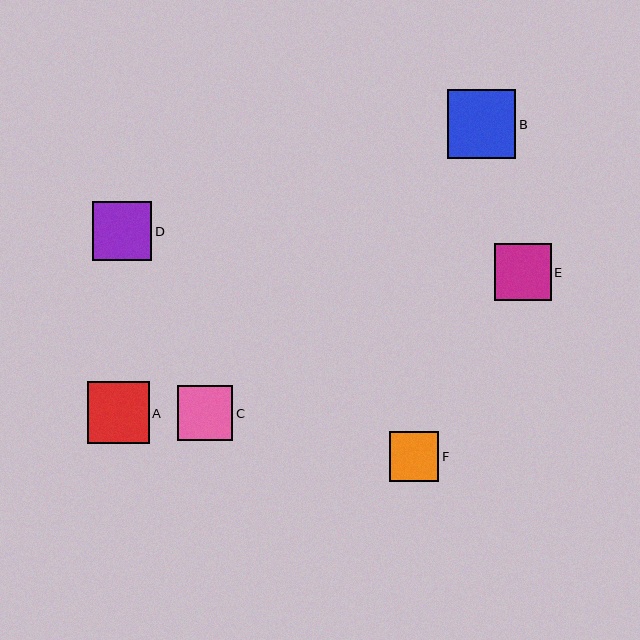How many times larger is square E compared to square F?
Square E is approximately 1.1 times the size of square F.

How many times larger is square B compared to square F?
Square B is approximately 1.4 times the size of square F.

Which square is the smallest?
Square F is the smallest with a size of approximately 50 pixels.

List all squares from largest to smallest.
From largest to smallest: B, A, D, E, C, F.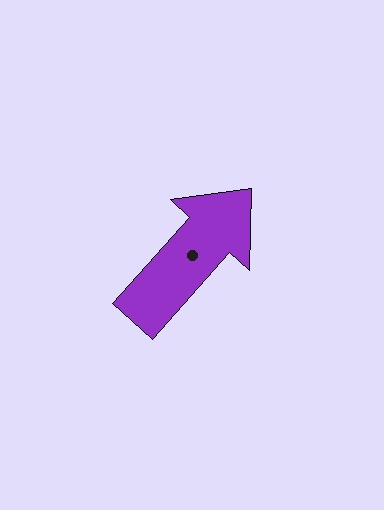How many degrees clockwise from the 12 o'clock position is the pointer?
Approximately 42 degrees.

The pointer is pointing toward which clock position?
Roughly 1 o'clock.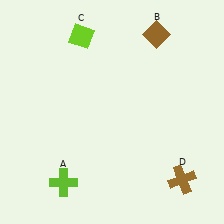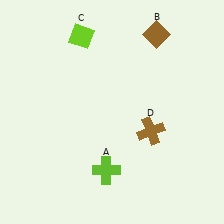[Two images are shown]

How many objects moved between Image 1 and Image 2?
2 objects moved between the two images.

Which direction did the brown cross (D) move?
The brown cross (D) moved up.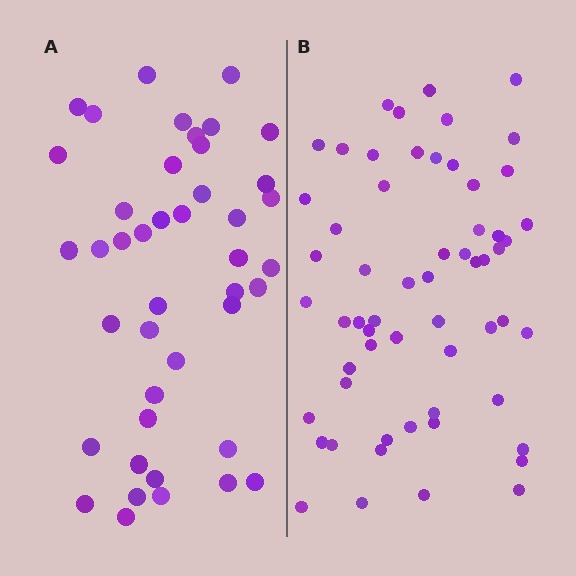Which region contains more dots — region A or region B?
Region B (the right region) has more dots.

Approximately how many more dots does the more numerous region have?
Region B has approximately 15 more dots than region A.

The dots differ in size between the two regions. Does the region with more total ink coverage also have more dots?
No. Region A has more total ink coverage because its dots are larger, but region B actually contains more individual dots. Total area can be misleading — the number of items is what matters here.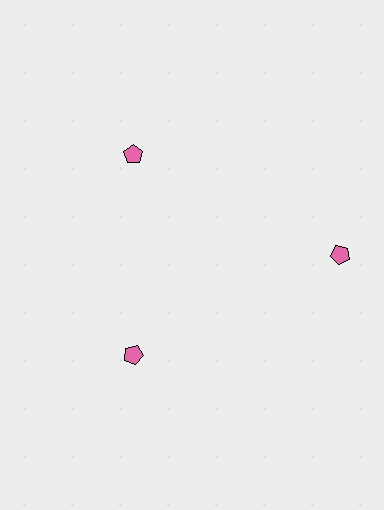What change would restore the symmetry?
The symmetry would be restored by moving it inward, back onto the ring so that all 3 pentagons sit at equal angles and equal distance from the center.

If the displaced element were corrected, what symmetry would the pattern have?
It would have 3-fold rotational symmetry — the pattern would map onto itself every 120 degrees.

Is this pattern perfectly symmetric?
No. The 3 pink pentagons are arranged in a ring, but one element near the 3 o'clock position is pushed outward from the center, breaking the 3-fold rotational symmetry.